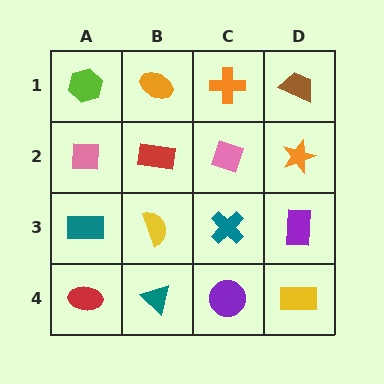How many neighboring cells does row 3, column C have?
4.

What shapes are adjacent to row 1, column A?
A pink square (row 2, column A), an orange ellipse (row 1, column B).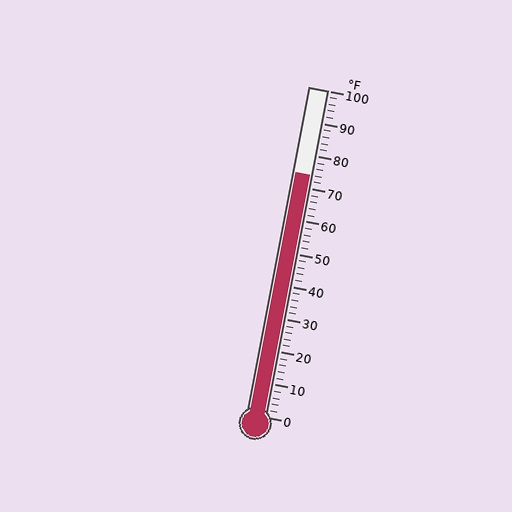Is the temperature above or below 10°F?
The temperature is above 10°F.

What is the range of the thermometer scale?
The thermometer scale ranges from 0°F to 100°F.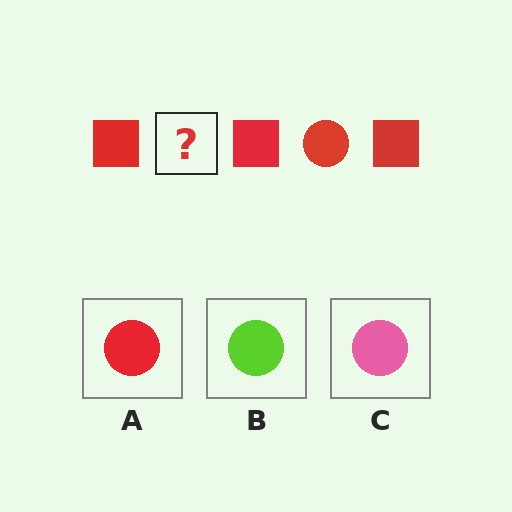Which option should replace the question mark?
Option A.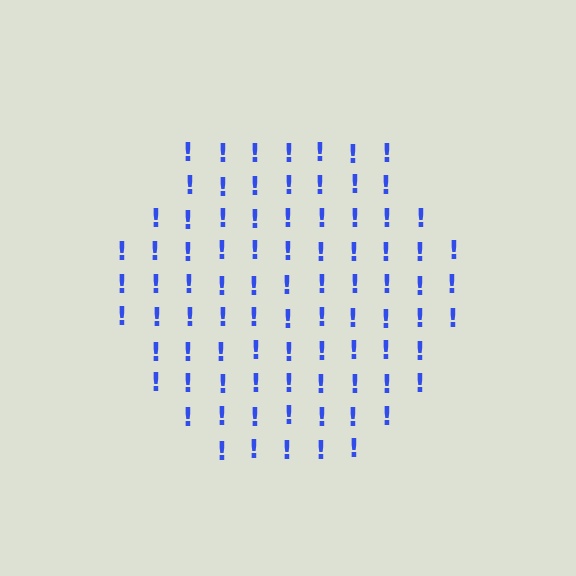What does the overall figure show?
The overall figure shows a hexagon.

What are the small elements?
The small elements are exclamation marks.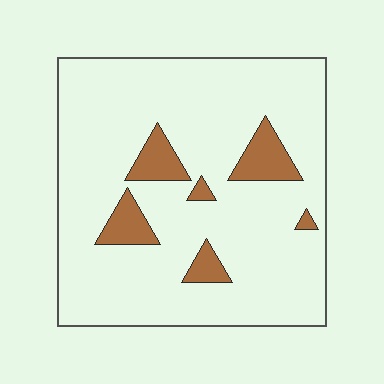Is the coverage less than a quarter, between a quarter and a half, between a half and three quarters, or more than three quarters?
Less than a quarter.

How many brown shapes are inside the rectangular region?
6.